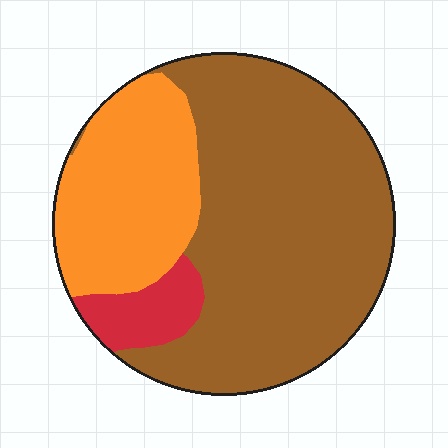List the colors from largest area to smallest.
From largest to smallest: brown, orange, red.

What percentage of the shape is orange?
Orange covers 27% of the shape.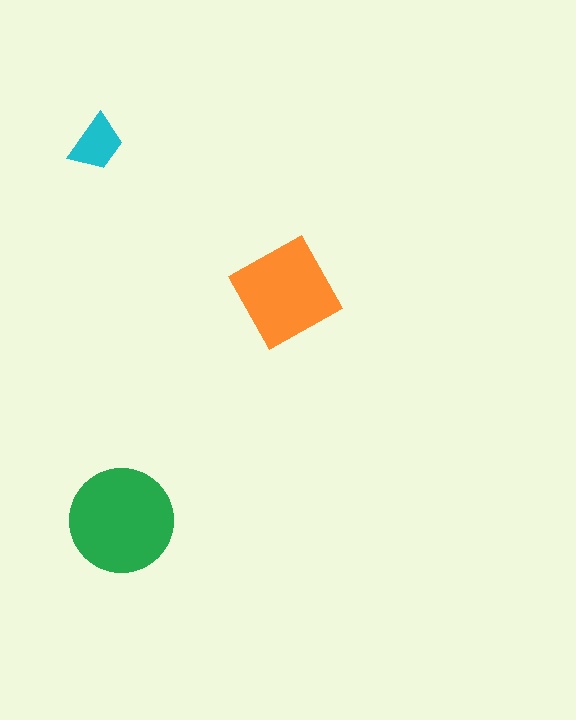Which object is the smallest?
The cyan trapezoid.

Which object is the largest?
The green circle.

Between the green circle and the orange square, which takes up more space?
The green circle.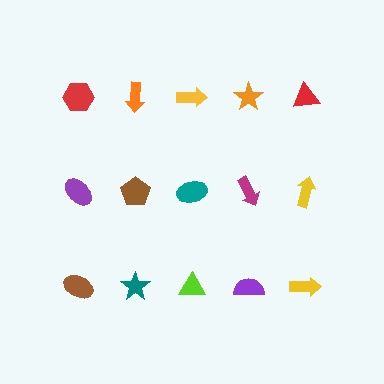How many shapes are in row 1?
5 shapes.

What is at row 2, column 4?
A magenta arrow.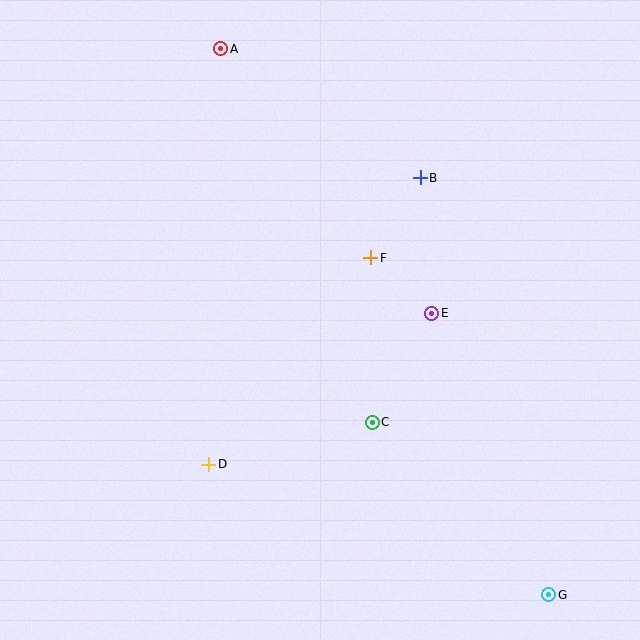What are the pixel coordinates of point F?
Point F is at (371, 258).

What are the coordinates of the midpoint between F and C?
The midpoint between F and C is at (372, 340).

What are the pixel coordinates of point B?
Point B is at (420, 178).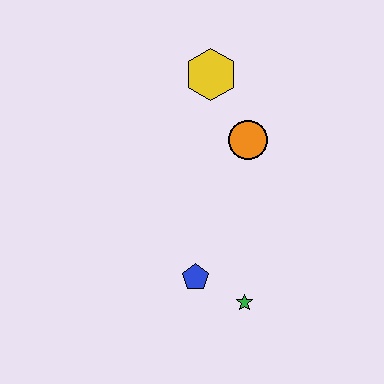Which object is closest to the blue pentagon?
The green star is closest to the blue pentagon.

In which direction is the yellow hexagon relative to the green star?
The yellow hexagon is above the green star.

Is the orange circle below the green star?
No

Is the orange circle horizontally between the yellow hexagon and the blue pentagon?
No